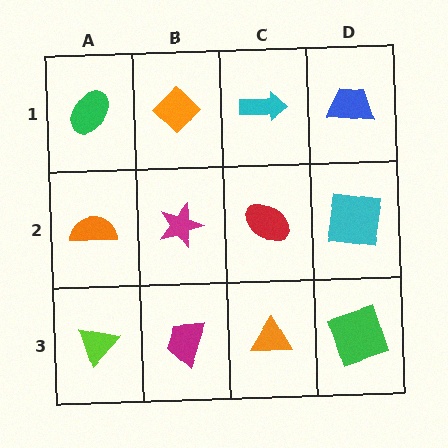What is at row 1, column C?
A cyan arrow.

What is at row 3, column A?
A lime triangle.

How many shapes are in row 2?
4 shapes.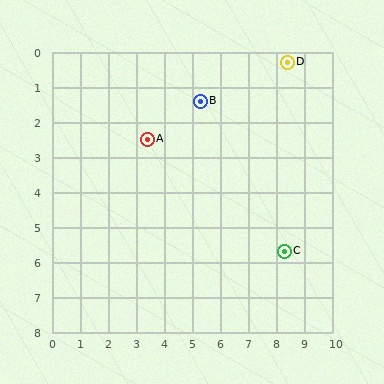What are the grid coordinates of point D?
Point D is at approximately (8.4, 0.3).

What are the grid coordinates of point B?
Point B is at approximately (5.3, 1.4).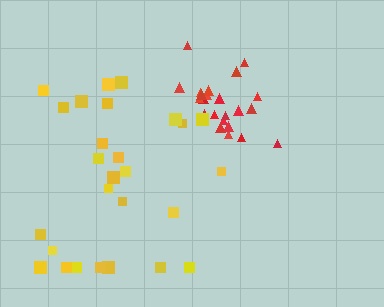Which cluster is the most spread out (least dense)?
Yellow.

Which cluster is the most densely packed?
Red.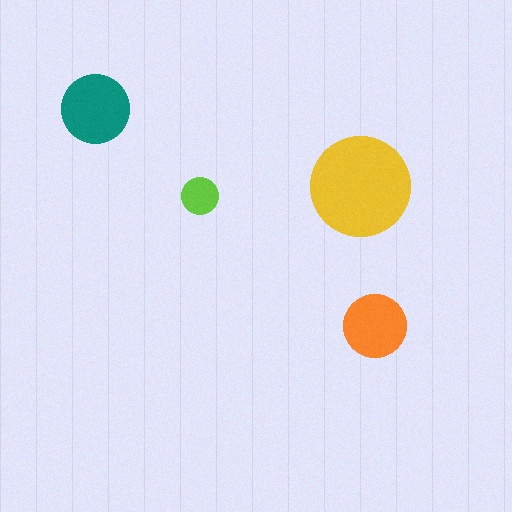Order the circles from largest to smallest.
the yellow one, the teal one, the orange one, the lime one.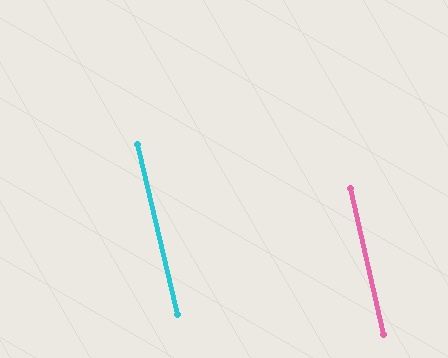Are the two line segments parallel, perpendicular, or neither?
Parallel — their directions differ by only 0.8°.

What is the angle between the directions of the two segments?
Approximately 1 degree.